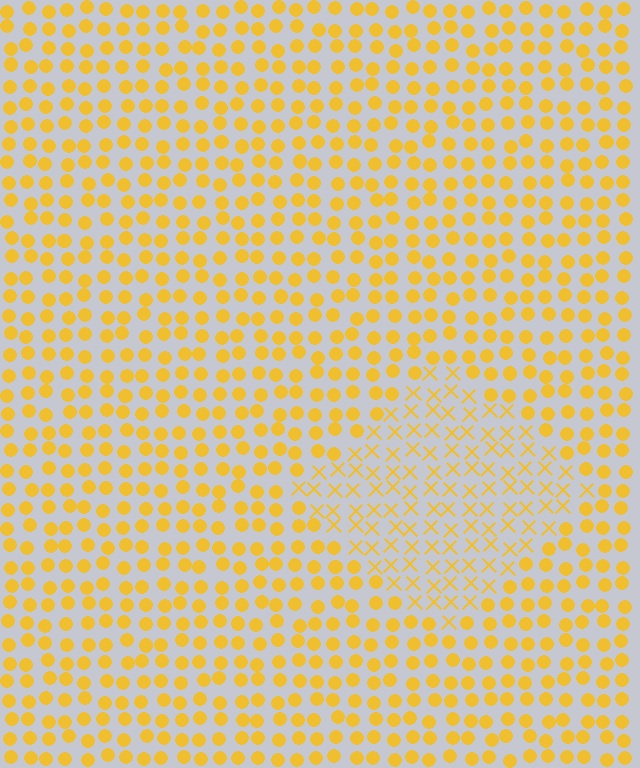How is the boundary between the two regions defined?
The boundary is defined by a change in element shape: X marks inside vs. circles outside. All elements share the same color and spacing.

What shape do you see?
I see a diamond.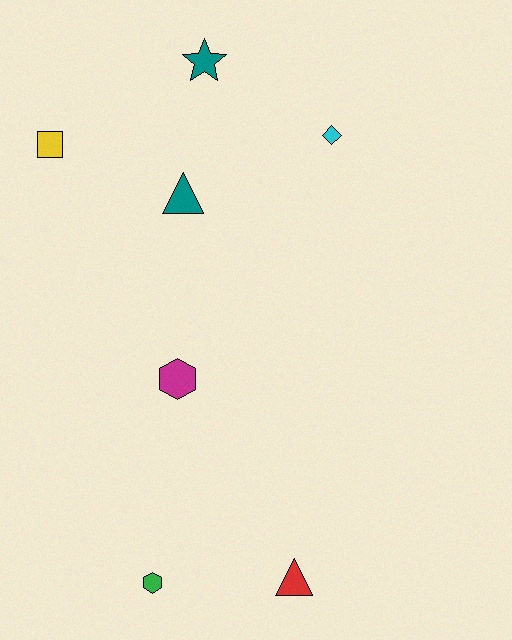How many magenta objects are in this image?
There is 1 magenta object.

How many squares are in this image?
There is 1 square.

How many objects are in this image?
There are 7 objects.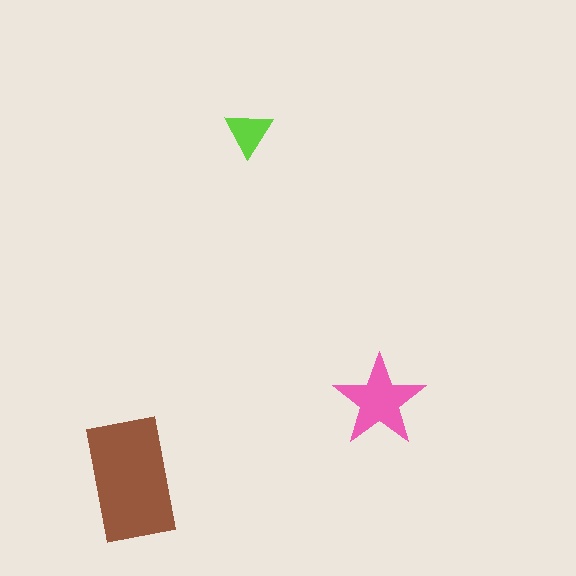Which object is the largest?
The brown rectangle.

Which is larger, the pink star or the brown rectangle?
The brown rectangle.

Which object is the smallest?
The lime triangle.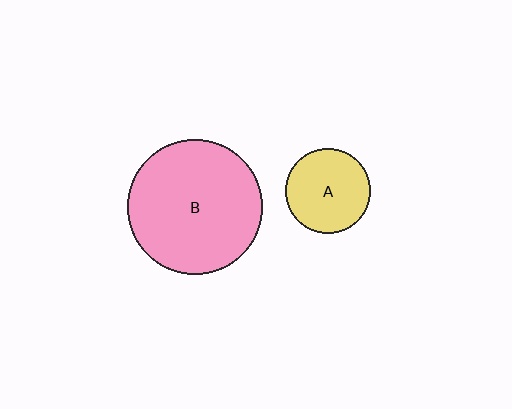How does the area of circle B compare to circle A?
Approximately 2.6 times.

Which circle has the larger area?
Circle B (pink).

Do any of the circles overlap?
No, none of the circles overlap.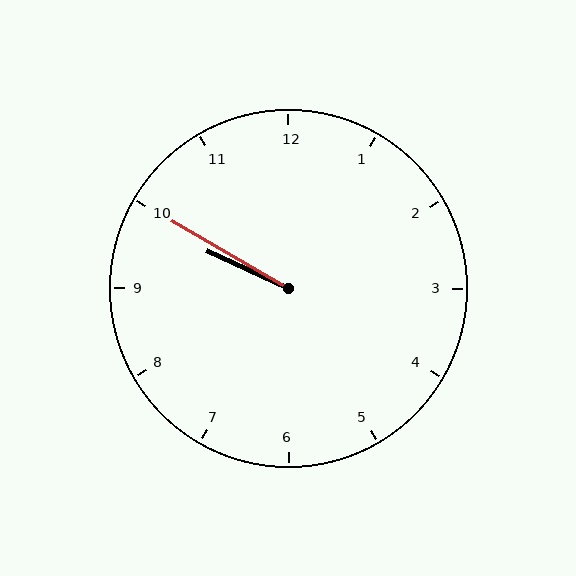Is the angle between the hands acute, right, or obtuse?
It is acute.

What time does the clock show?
9:50.